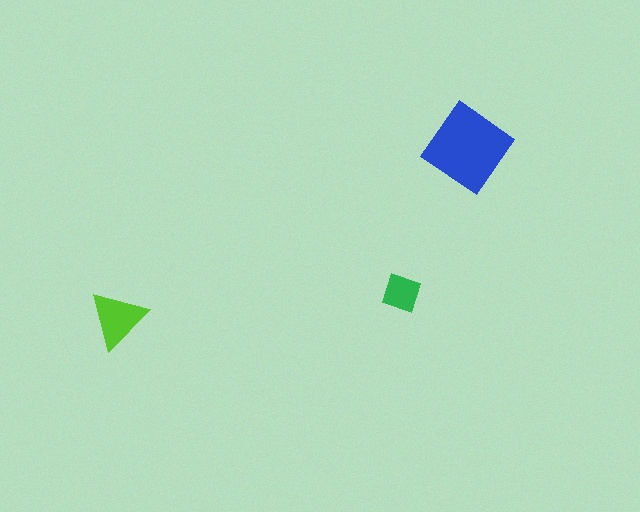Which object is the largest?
The blue diamond.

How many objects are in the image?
There are 3 objects in the image.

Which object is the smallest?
The green square.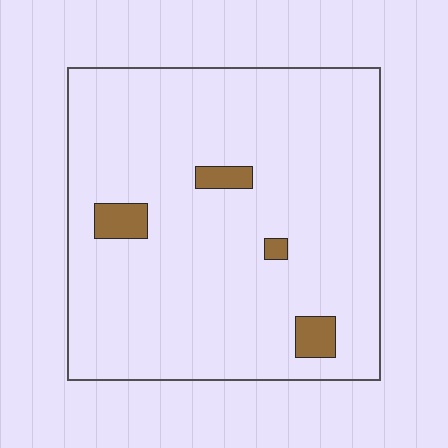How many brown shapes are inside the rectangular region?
4.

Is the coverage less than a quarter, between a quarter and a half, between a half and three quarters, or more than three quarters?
Less than a quarter.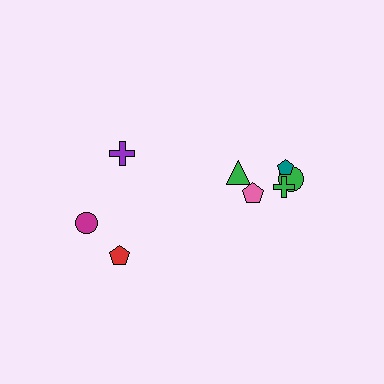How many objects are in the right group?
There are 5 objects.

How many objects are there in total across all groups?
There are 8 objects.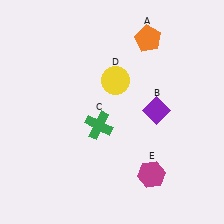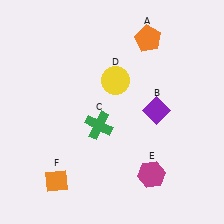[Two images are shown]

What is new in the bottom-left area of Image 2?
An orange diamond (F) was added in the bottom-left area of Image 2.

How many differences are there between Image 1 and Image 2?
There is 1 difference between the two images.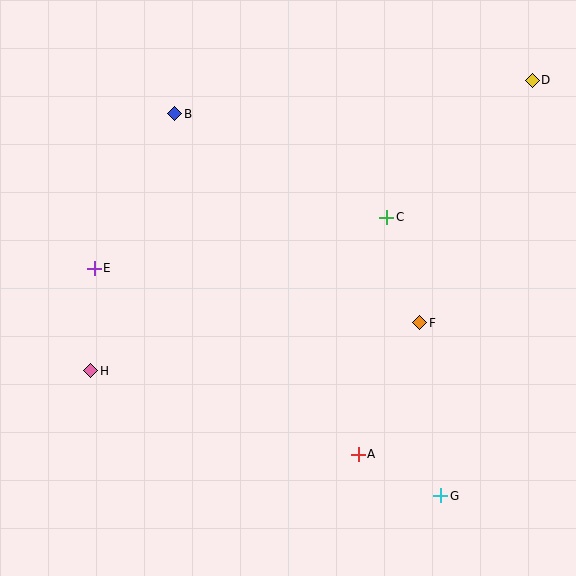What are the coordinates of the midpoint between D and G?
The midpoint between D and G is at (486, 288).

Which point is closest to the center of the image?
Point C at (387, 217) is closest to the center.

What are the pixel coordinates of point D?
Point D is at (532, 80).